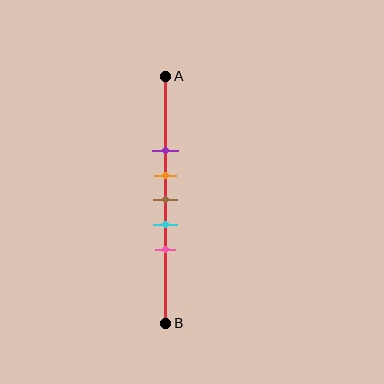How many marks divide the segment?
There are 5 marks dividing the segment.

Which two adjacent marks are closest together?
The orange and brown marks are the closest adjacent pair.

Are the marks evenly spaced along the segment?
Yes, the marks are approximately evenly spaced.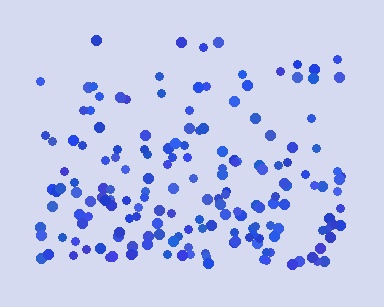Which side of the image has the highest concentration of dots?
The bottom.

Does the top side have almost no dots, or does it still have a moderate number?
Still a moderate number, just noticeably fewer than the bottom.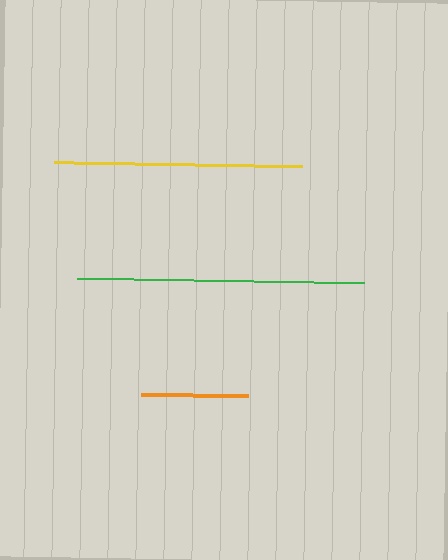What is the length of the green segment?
The green segment is approximately 287 pixels long.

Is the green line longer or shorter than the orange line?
The green line is longer than the orange line.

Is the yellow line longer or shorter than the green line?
The green line is longer than the yellow line.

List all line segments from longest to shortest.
From longest to shortest: green, yellow, orange.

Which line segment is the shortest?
The orange line is the shortest at approximately 106 pixels.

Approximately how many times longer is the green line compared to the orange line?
The green line is approximately 2.7 times the length of the orange line.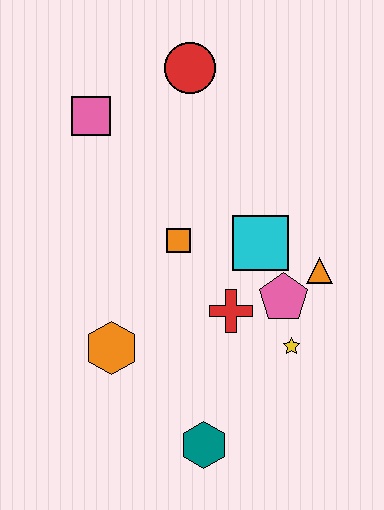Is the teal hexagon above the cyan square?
No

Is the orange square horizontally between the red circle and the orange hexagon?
Yes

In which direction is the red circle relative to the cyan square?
The red circle is above the cyan square.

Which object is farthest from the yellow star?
The pink square is farthest from the yellow star.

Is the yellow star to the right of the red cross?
Yes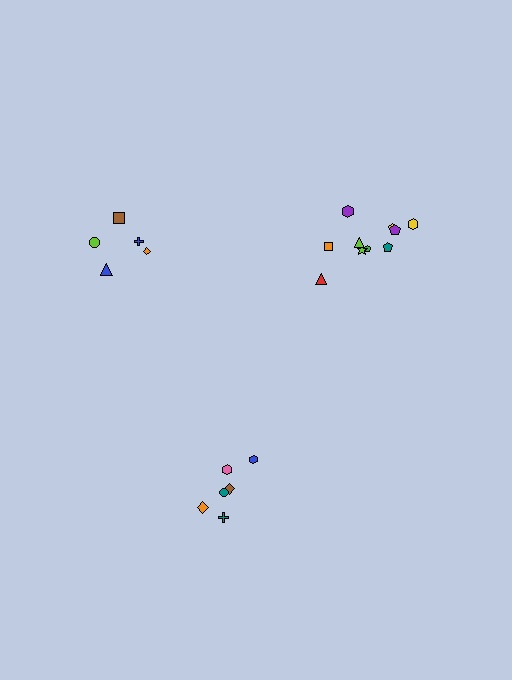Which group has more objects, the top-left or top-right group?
The top-right group.